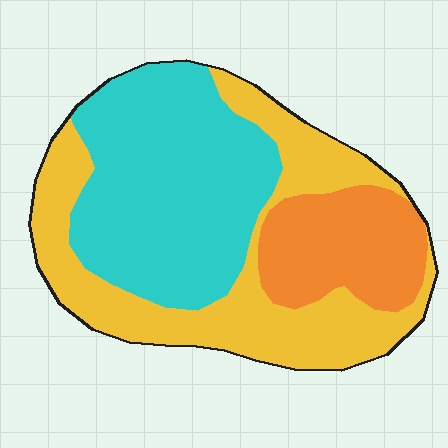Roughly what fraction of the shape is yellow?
Yellow takes up about two fifths (2/5) of the shape.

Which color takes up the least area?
Orange, at roughly 20%.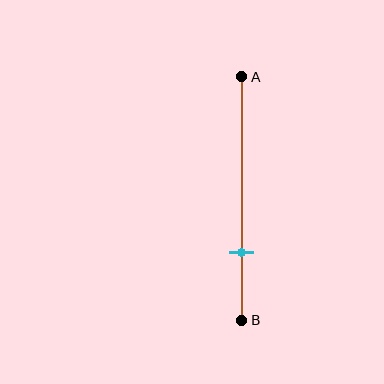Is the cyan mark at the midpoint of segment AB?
No, the mark is at about 70% from A, not at the 50% midpoint.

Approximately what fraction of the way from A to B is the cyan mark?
The cyan mark is approximately 70% of the way from A to B.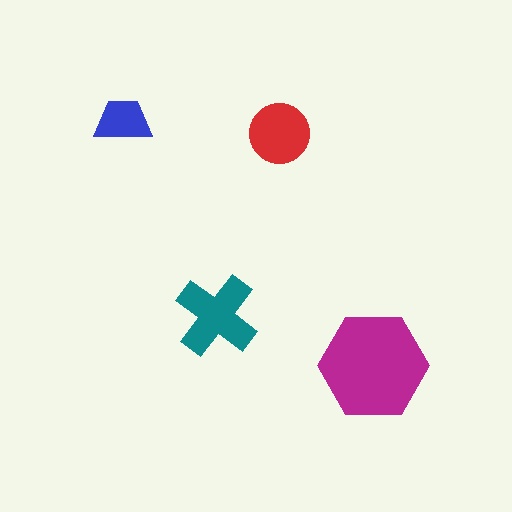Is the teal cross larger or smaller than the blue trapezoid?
Larger.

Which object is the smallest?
The blue trapezoid.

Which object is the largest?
The magenta hexagon.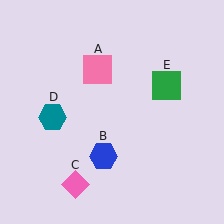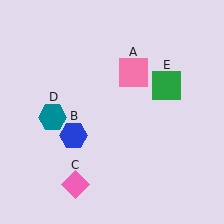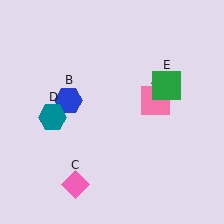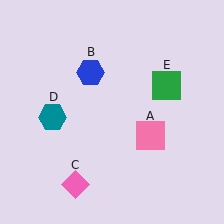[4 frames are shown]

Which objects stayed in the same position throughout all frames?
Pink diamond (object C) and teal hexagon (object D) and green square (object E) remained stationary.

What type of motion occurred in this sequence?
The pink square (object A), blue hexagon (object B) rotated clockwise around the center of the scene.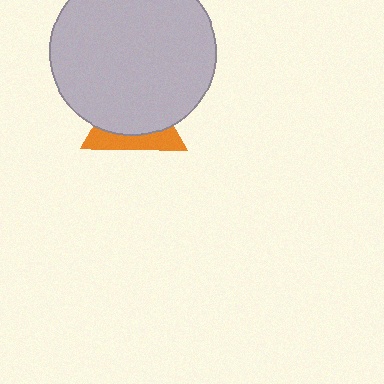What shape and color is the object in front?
The object in front is a light gray circle.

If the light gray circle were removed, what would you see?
You would see the complete orange triangle.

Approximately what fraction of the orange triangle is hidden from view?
Roughly 65% of the orange triangle is hidden behind the light gray circle.